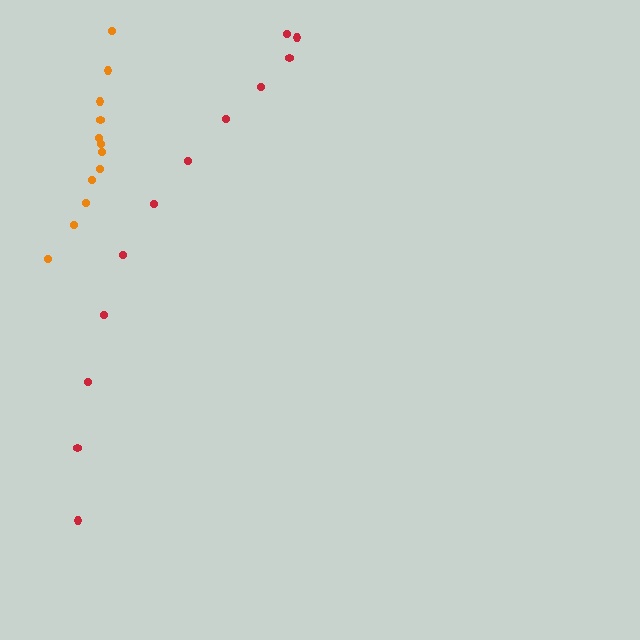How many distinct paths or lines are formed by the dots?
There are 2 distinct paths.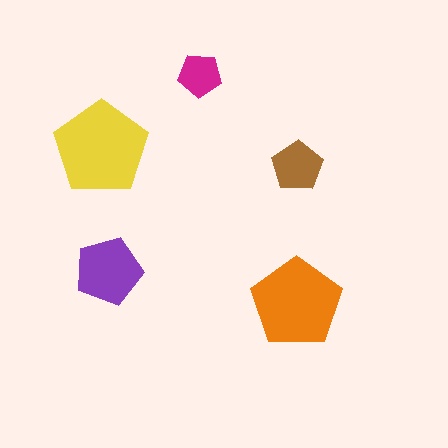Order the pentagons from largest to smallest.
the yellow one, the orange one, the purple one, the brown one, the magenta one.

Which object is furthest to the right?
The brown pentagon is rightmost.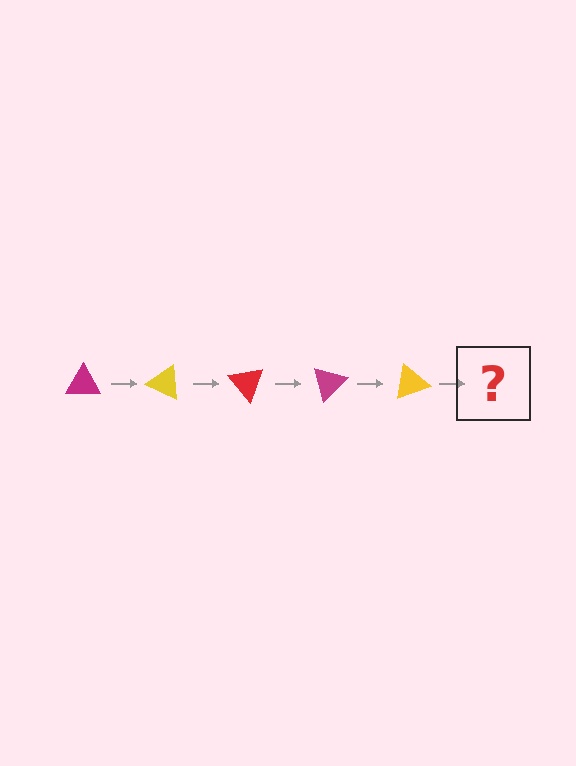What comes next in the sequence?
The next element should be a red triangle, rotated 125 degrees from the start.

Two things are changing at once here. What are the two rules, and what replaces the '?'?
The two rules are that it rotates 25 degrees each step and the color cycles through magenta, yellow, and red. The '?' should be a red triangle, rotated 125 degrees from the start.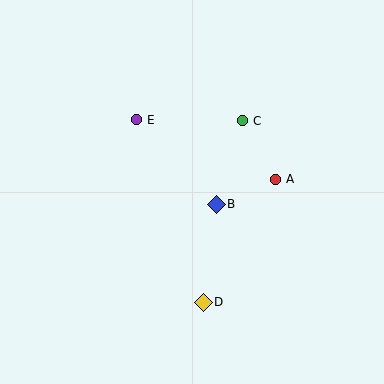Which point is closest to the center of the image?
Point B at (216, 204) is closest to the center.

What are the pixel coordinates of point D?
Point D is at (203, 302).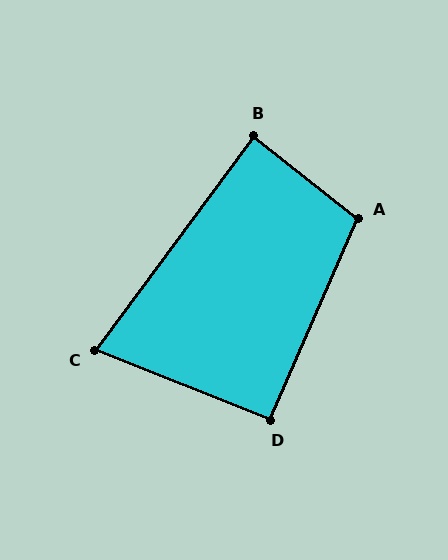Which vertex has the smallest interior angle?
C, at approximately 75 degrees.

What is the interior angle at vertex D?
Approximately 92 degrees (approximately right).